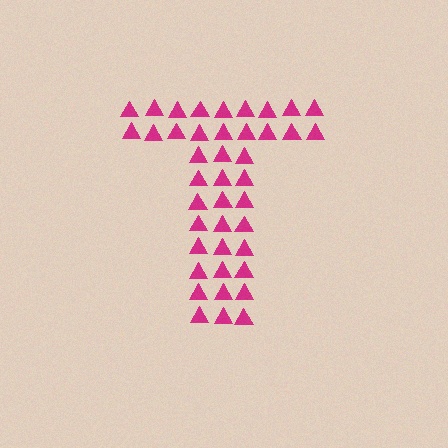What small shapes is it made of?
It is made of small triangles.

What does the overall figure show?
The overall figure shows the letter T.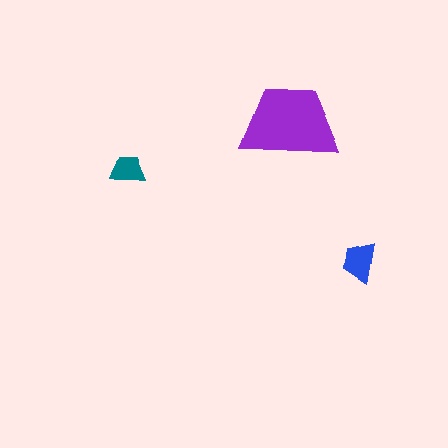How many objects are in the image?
There are 3 objects in the image.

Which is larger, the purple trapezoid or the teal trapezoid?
The purple one.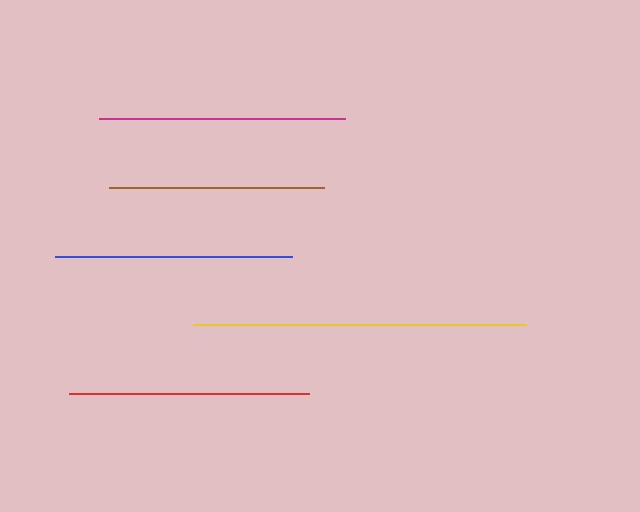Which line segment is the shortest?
The brown line is the shortest at approximately 215 pixels.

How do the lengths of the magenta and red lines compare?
The magenta and red lines are approximately the same length.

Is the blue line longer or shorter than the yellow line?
The yellow line is longer than the blue line.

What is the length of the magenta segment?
The magenta segment is approximately 246 pixels long.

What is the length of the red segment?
The red segment is approximately 240 pixels long.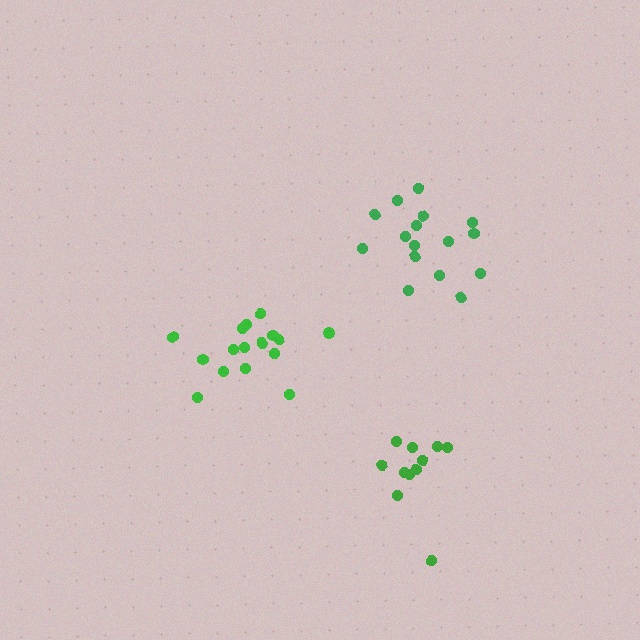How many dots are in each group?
Group 1: 16 dots, Group 2: 11 dots, Group 3: 16 dots (43 total).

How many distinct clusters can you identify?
There are 3 distinct clusters.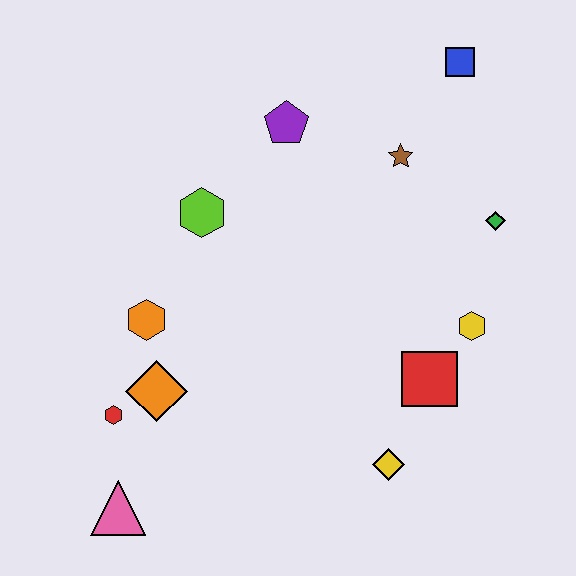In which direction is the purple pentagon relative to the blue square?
The purple pentagon is to the left of the blue square.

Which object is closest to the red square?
The yellow hexagon is closest to the red square.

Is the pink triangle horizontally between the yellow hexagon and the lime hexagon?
No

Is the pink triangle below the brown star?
Yes